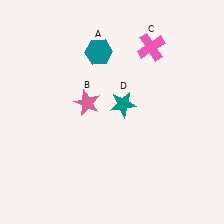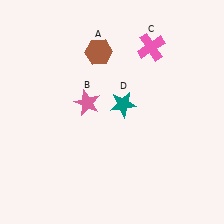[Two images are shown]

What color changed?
The hexagon (A) changed from teal in Image 1 to brown in Image 2.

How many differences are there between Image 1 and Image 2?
There is 1 difference between the two images.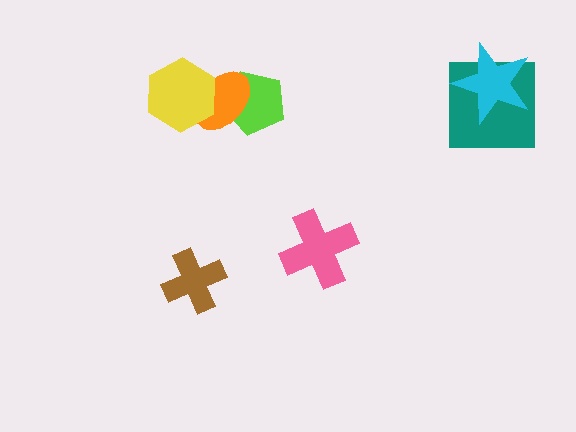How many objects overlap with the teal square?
1 object overlaps with the teal square.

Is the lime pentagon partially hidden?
Yes, it is partially covered by another shape.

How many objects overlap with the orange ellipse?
2 objects overlap with the orange ellipse.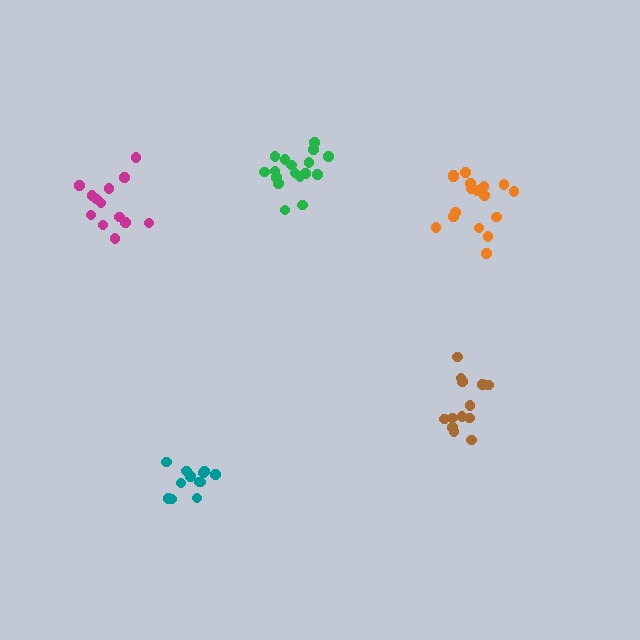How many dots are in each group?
Group 1: 17 dots, Group 2: 17 dots, Group 3: 13 dots, Group 4: 13 dots, Group 5: 12 dots (72 total).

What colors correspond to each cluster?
The clusters are colored: green, orange, brown, magenta, teal.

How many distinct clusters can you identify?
There are 5 distinct clusters.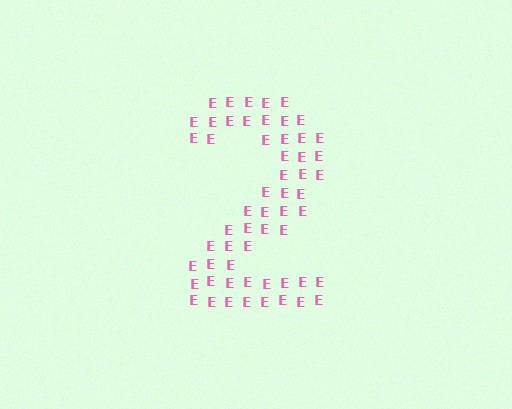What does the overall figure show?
The overall figure shows the digit 2.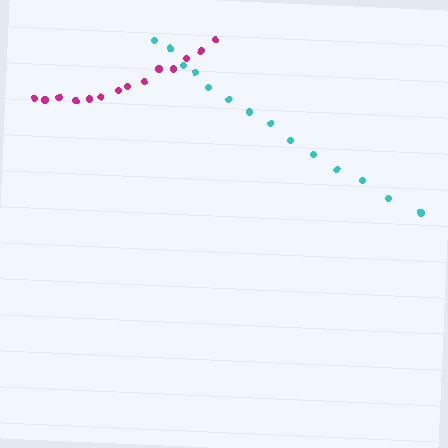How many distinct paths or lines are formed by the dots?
There are 2 distinct paths.